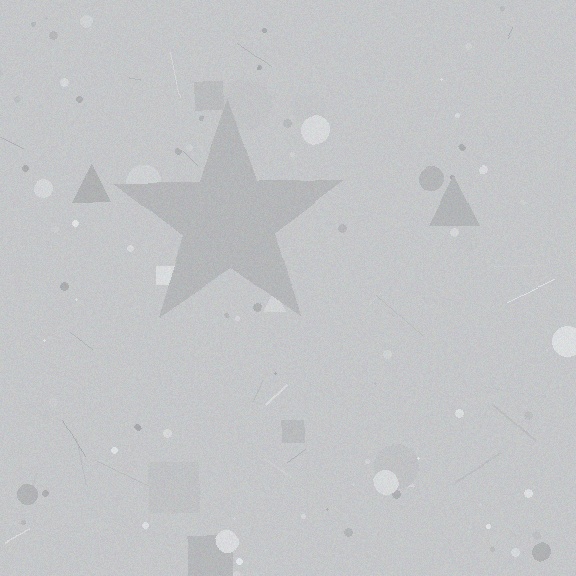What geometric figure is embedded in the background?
A star is embedded in the background.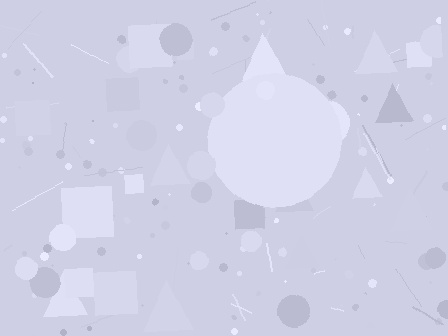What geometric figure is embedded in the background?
A circle is embedded in the background.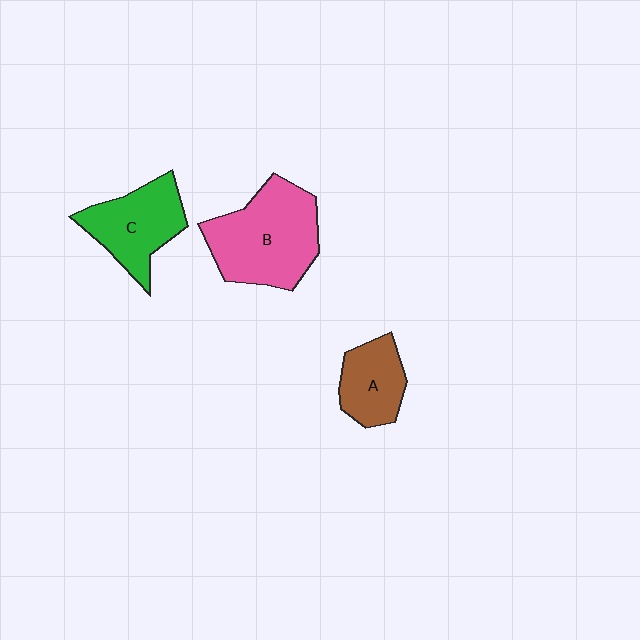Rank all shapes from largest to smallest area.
From largest to smallest: B (pink), C (green), A (brown).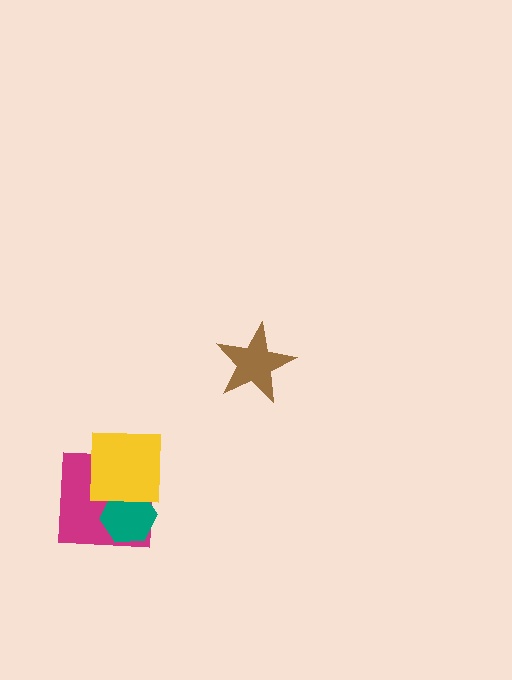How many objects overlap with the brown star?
0 objects overlap with the brown star.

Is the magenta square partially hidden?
Yes, it is partially covered by another shape.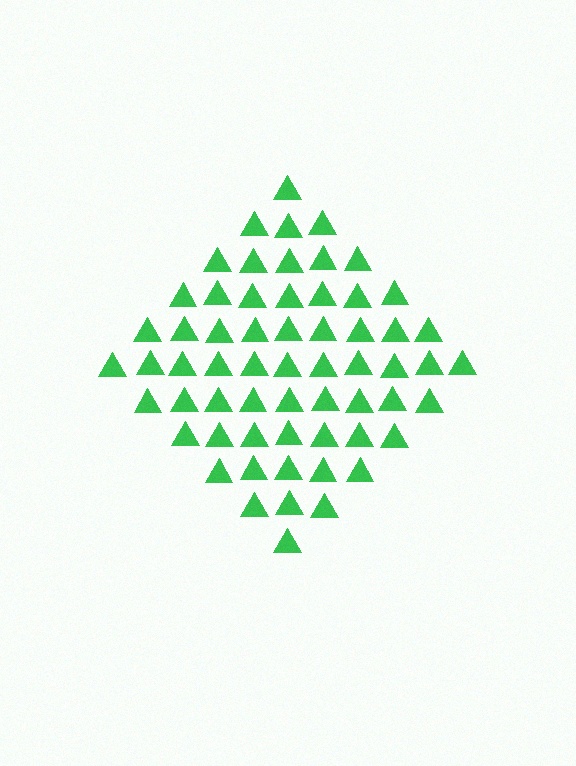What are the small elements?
The small elements are triangles.